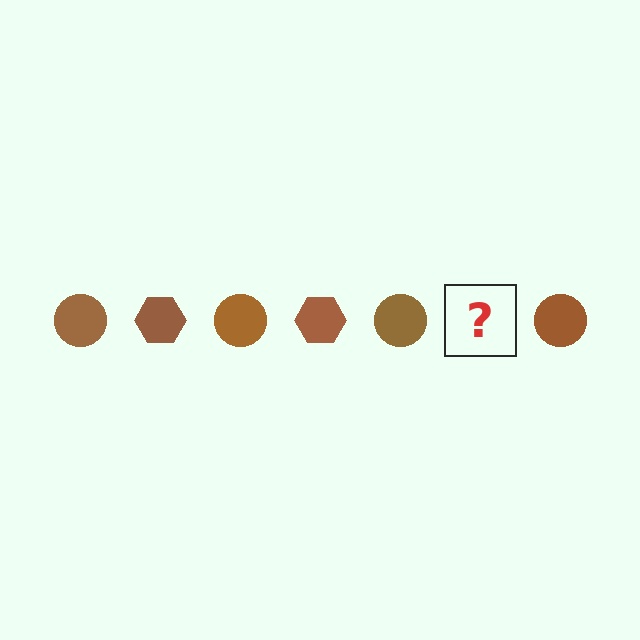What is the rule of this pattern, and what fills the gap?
The rule is that the pattern cycles through circle, hexagon shapes in brown. The gap should be filled with a brown hexagon.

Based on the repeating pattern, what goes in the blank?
The blank should be a brown hexagon.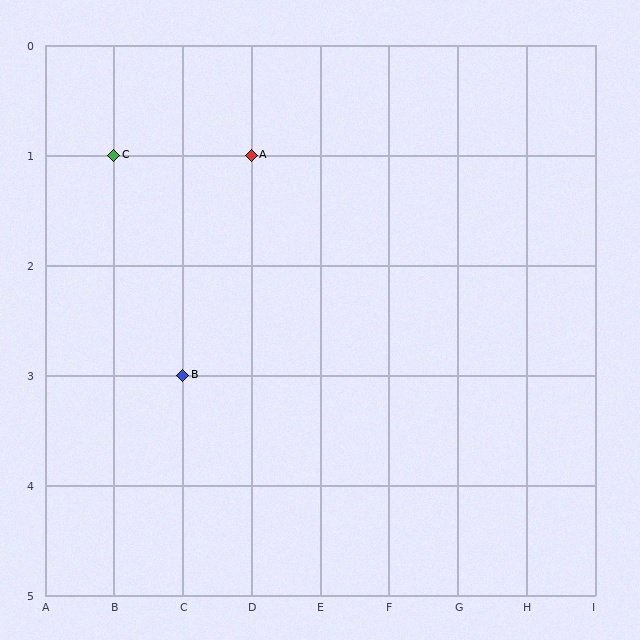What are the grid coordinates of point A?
Point A is at grid coordinates (D, 1).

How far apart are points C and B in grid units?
Points C and B are 1 column and 2 rows apart (about 2.2 grid units diagonally).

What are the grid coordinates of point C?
Point C is at grid coordinates (B, 1).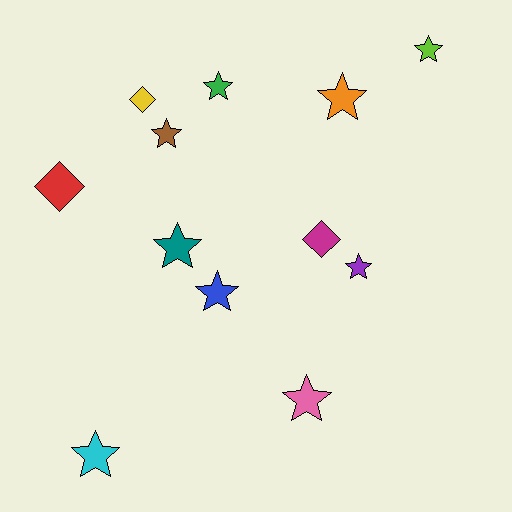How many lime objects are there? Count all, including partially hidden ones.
There is 1 lime object.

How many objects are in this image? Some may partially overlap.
There are 12 objects.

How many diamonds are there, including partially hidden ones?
There are 3 diamonds.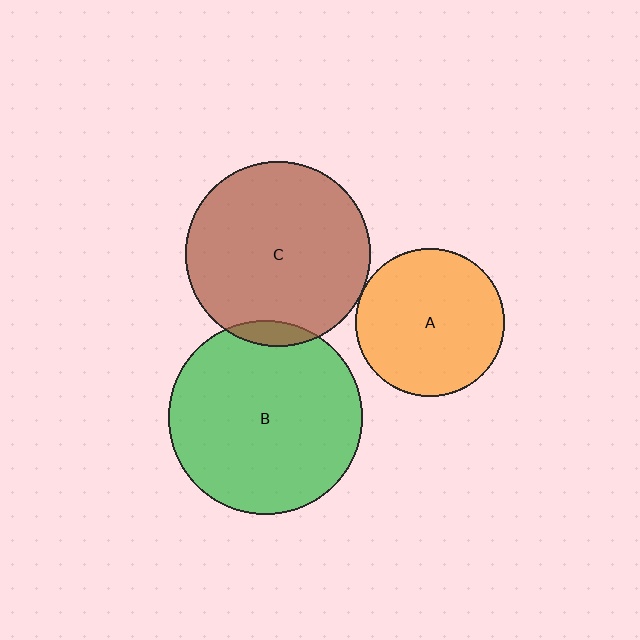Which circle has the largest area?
Circle B (green).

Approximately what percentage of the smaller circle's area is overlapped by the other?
Approximately 5%.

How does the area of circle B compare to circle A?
Approximately 1.7 times.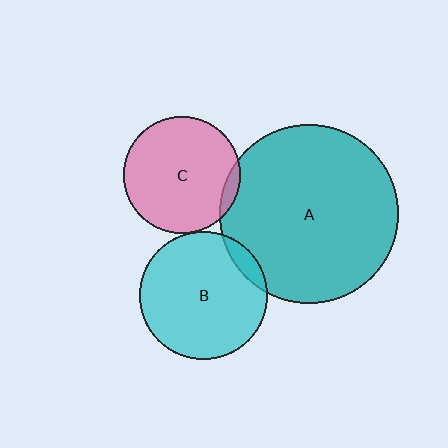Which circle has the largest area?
Circle A (teal).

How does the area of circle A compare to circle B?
Approximately 1.9 times.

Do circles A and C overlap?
Yes.